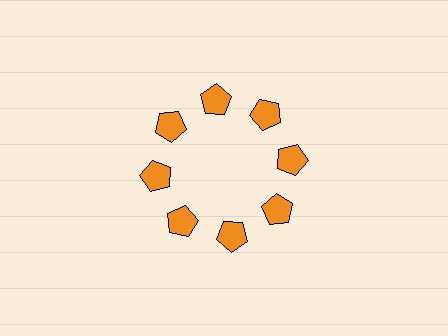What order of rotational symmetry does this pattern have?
This pattern has 8-fold rotational symmetry.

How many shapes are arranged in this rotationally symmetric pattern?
There are 8 shapes, arranged in 8 groups of 1.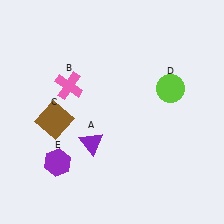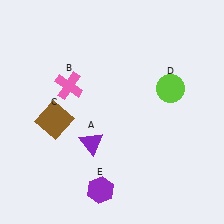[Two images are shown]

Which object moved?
The purple hexagon (E) moved right.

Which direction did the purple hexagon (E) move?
The purple hexagon (E) moved right.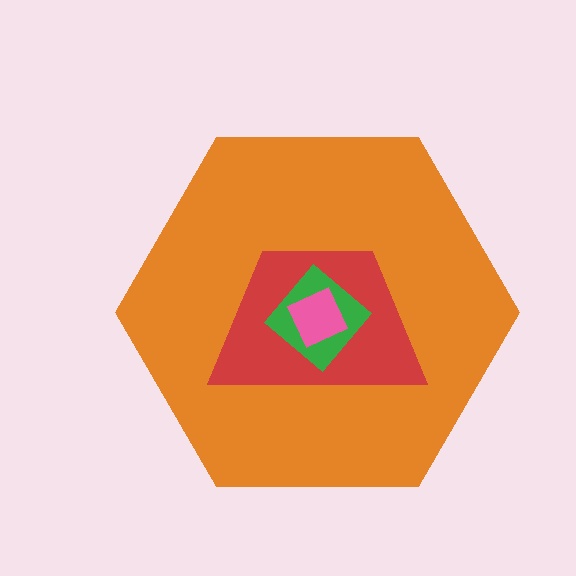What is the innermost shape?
The pink square.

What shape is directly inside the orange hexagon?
The red trapezoid.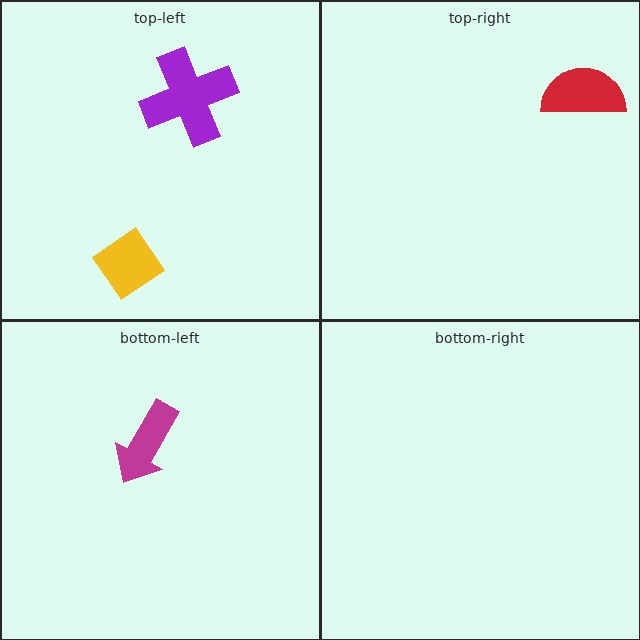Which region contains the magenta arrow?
The bottom-left region.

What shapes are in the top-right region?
The red semicircle.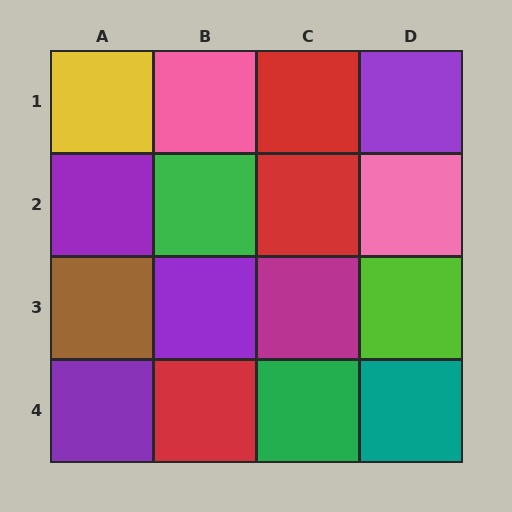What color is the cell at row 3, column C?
Magenta.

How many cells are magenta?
1 cell is magenta.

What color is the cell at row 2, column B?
Green.